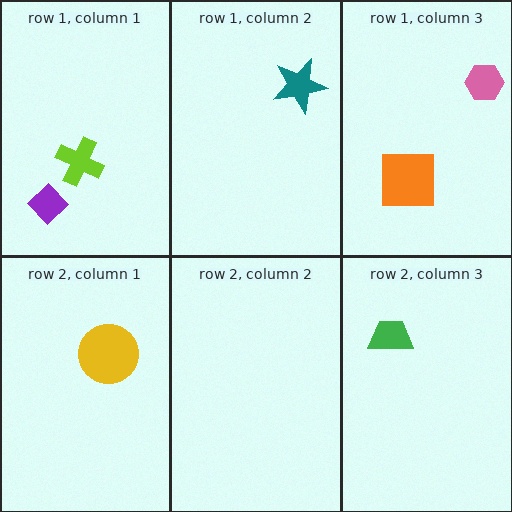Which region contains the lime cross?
The row 1, column 1 region.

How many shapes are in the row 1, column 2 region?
1.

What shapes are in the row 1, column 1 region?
The lime cross, the purple diamond.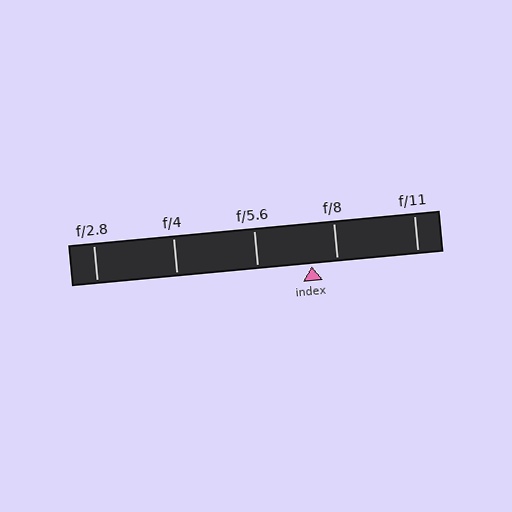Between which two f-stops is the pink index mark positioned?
The index mark is between f/5.6 and f/8.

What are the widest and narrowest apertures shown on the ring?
The widest aperture shown is f/2.8 and the narrowest is f/11.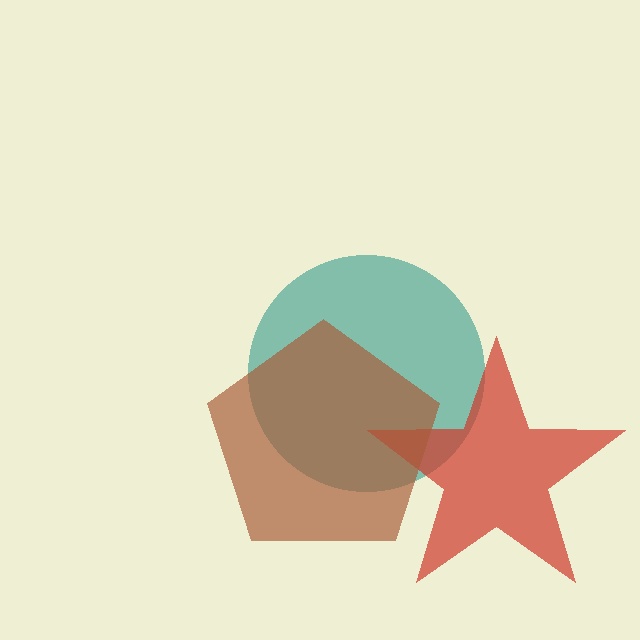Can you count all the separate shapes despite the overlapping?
Yes, there are 3 separate shapes.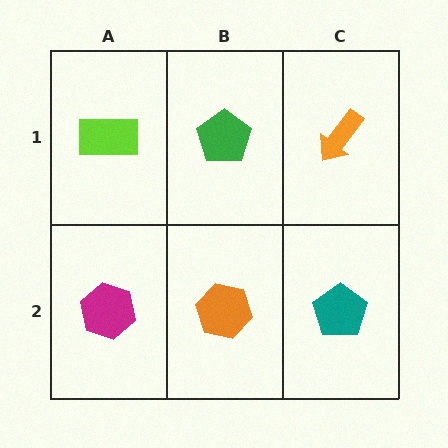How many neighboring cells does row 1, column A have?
2.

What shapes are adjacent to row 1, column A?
A magenta hexagon (row 2, column A), a green pentagon (row 1, column B).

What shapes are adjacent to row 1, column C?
A teal pentagon (row 2, column C), a green pentagon (row 1, column B).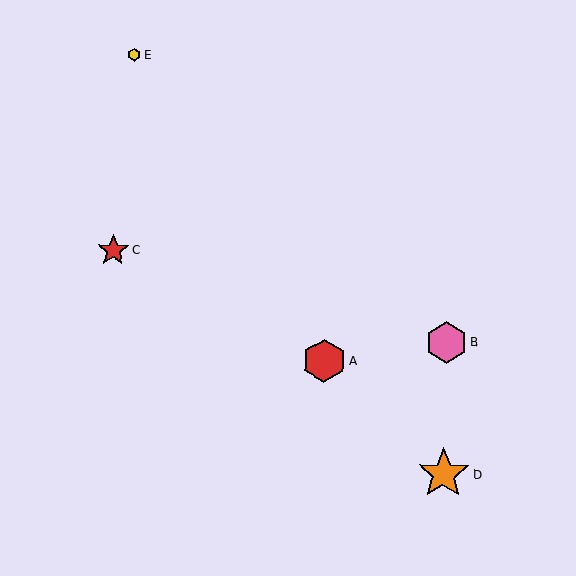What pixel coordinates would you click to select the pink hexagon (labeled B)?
Click at (447, 342) to select the pink hexagon B.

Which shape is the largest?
The orange star (labeled D) is the largest.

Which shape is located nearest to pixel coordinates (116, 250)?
The red star (labeled C) at (113, 250) is nearest to that location.